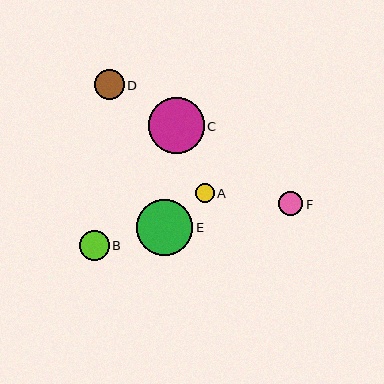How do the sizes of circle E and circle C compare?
Circle E and circle C are approximately the same size.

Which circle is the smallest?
Circle A is the smallest with a size of approximately 19 pixels.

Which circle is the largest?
Circle E is the largest with a size of approximately 56 pixels.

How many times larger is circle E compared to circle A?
Circle E is approximately 3.0 times the size of circle A.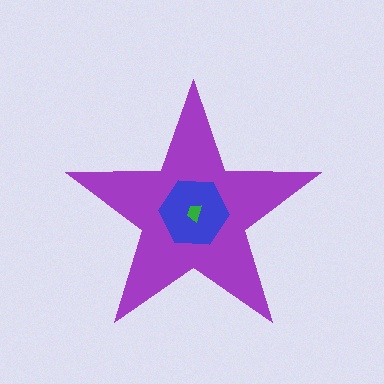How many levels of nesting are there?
3.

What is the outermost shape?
The purple star.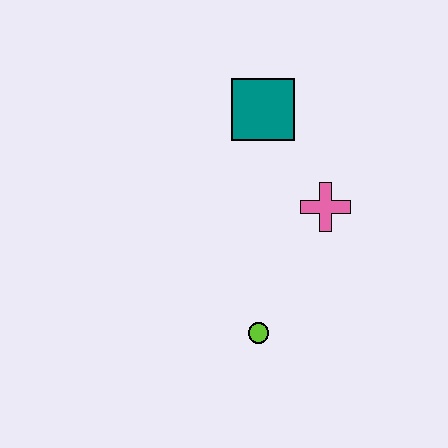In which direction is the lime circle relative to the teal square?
The lime circle is below the teal square.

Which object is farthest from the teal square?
The lime circle is farthest from the teal square.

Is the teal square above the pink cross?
Yes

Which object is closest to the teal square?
The pink cross is closest to the teal square.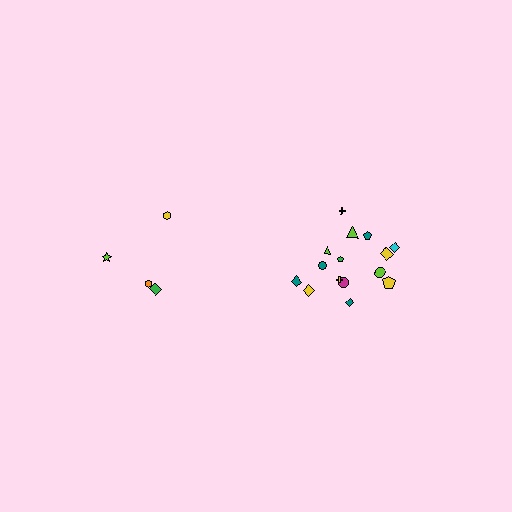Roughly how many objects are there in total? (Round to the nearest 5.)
Roughly 20 objects in total.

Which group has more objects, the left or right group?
The right group.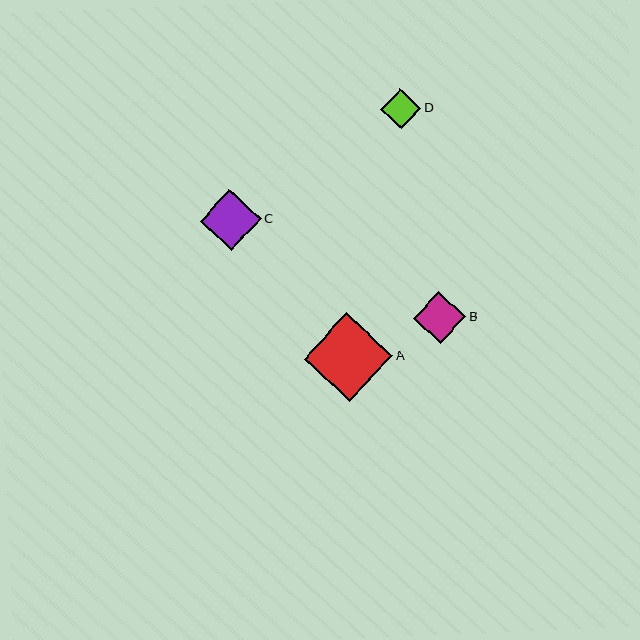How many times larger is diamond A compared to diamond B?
Diamond A is approximately 1.7 times the size of diamond B.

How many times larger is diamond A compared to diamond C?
Diamond A is approximately 1.4 times the size of diamond C.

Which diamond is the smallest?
Diamond D is the smallest with a size of approximately 40 pixels.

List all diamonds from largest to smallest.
From largest to smallest: A, C, B, D.